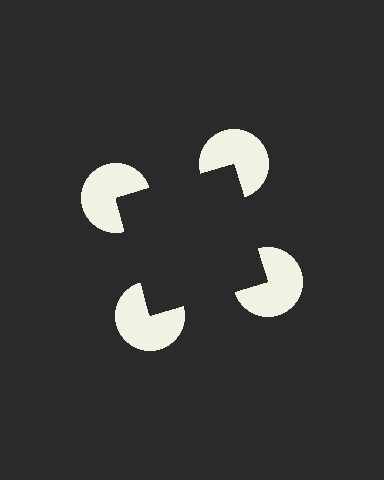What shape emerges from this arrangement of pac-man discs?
An illusory square — its edges are inferred from the aligned wedge cuts in the pac-man discs, not physically drawn.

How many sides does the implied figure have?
4 sides.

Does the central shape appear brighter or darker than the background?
It typically appears slightly darker than the background, even though no actual brightness change is drawn.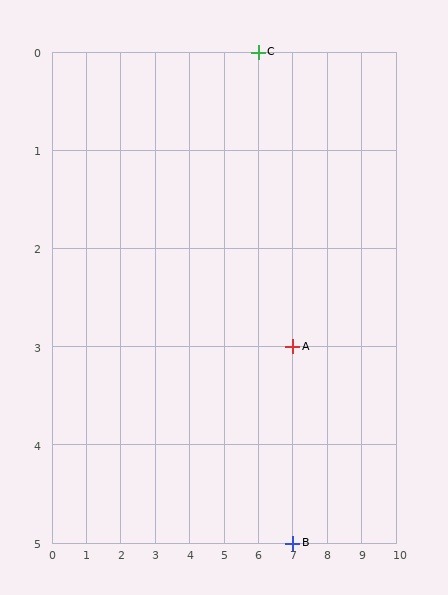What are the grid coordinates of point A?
Point A is at grid coordinates (7, 3).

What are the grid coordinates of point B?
Point B is at grid coordinates (7, 5).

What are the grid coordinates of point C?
Point C is at grid coordinates (6, 0).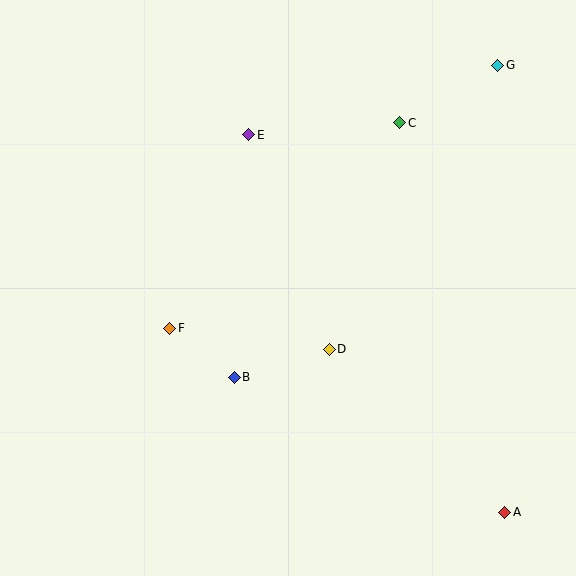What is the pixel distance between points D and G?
The distance between D and G is 331 pixels.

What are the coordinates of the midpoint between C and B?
The midpoint between C and B is at (317, 250).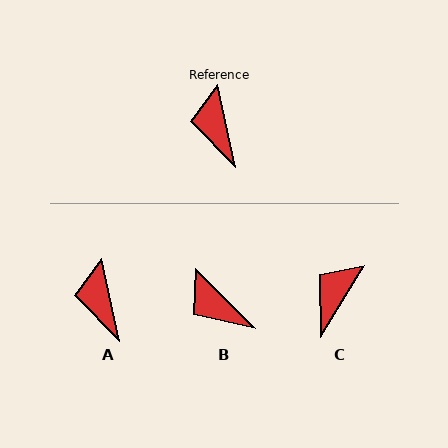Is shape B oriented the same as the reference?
No, it is off by about 34 degrees.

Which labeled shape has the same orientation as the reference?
A.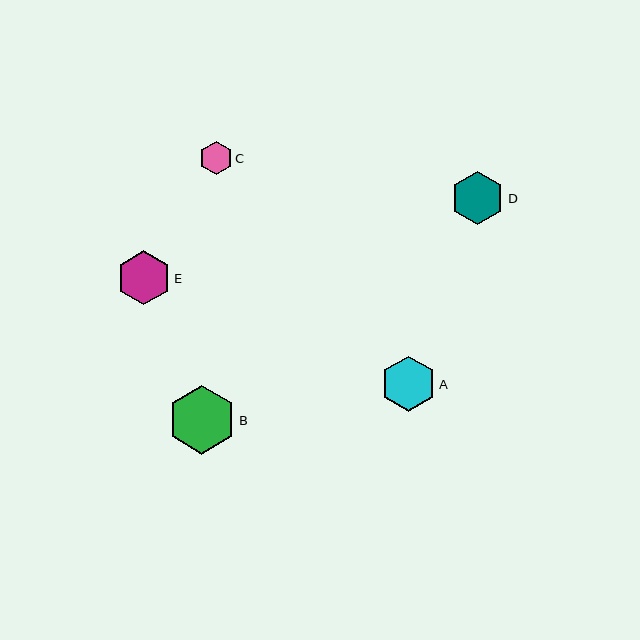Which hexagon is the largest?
Hexagon B is the largest with a size of approximately 69 pixels.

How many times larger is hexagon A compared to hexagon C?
Hexagon A is approximately 1.7 times the size of hexagon C.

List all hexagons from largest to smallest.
From largest to smallest: B, A, E, D, C.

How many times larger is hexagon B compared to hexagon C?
Hexagon B is approximately 2.1 times the size of hexagon C.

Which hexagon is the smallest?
Hexagon C is the smallest with a size of approximately 33 pixels.